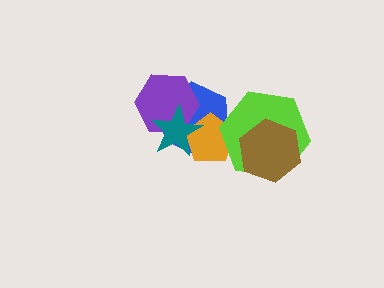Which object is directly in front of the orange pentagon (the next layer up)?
The teal star is directly in front of the orange pentagon.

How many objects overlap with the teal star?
3 objects overlap with the teal star.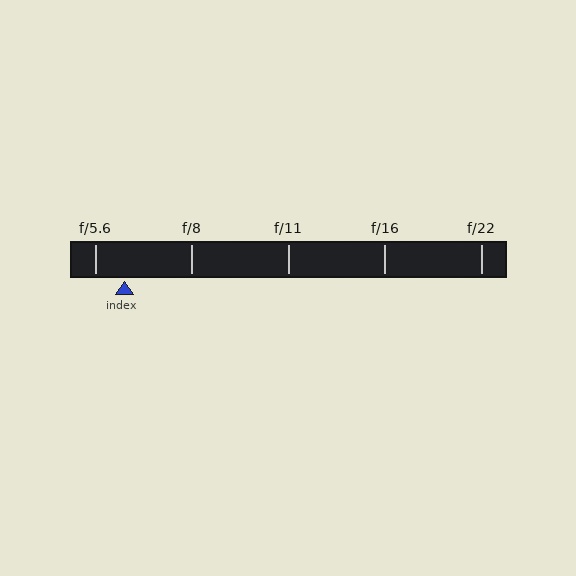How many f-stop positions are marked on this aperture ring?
There are 5 f-stop positions marked.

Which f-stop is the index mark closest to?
The index mark is closest to f/5.6.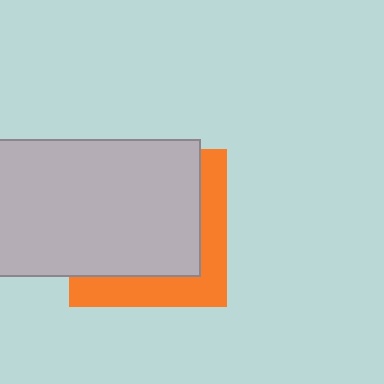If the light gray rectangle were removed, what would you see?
You would see the complete orange square.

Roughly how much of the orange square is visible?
A small part of it is visible (roughly 32%).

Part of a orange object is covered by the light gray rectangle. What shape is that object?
It is a square.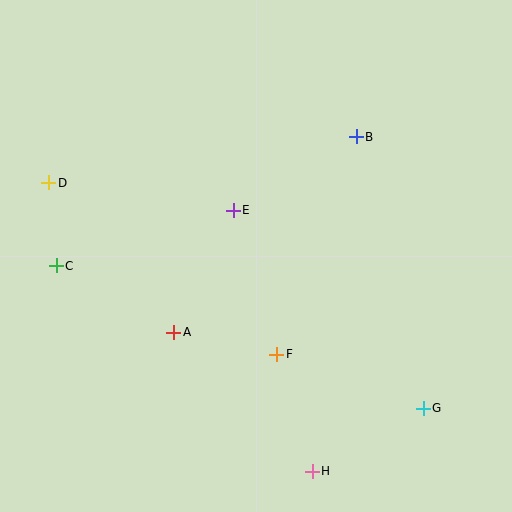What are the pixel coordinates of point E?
Point E is at (233, 210).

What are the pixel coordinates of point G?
Point G is at (423, 408).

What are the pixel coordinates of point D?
Point D is at (49, 183).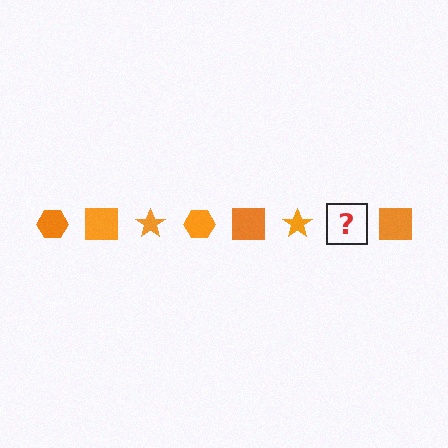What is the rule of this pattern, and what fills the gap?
The rule is that the pattern cycles through hexagon, square, star shapes in orange. The gap should be filled with an orange hexagon.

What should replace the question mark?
The question mark should be replaced with an orange hexagon.